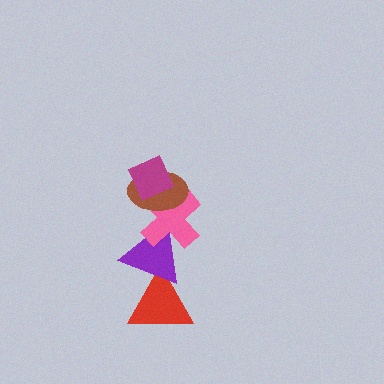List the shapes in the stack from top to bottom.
From top to bottom: the magenta diamond, the brown ellipse, the pink cross, the purple triangle, the red triangle.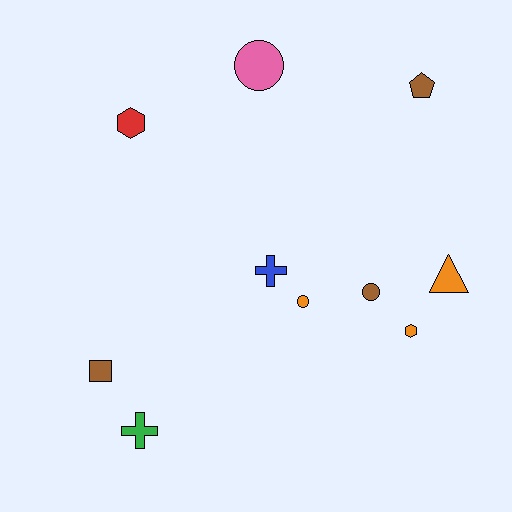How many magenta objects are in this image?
There are no magenta objects.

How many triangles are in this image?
There is 1 triangle.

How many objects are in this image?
There are 10 objects.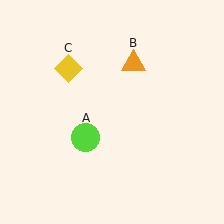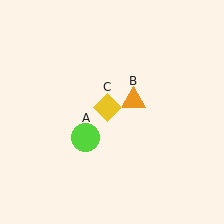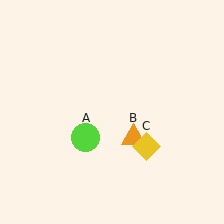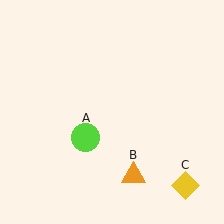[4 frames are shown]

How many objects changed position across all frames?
2 objects changed position: orange triangle (object B), yellow diamond (object C).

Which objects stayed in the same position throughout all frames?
Lime circle (object A) remained stationary.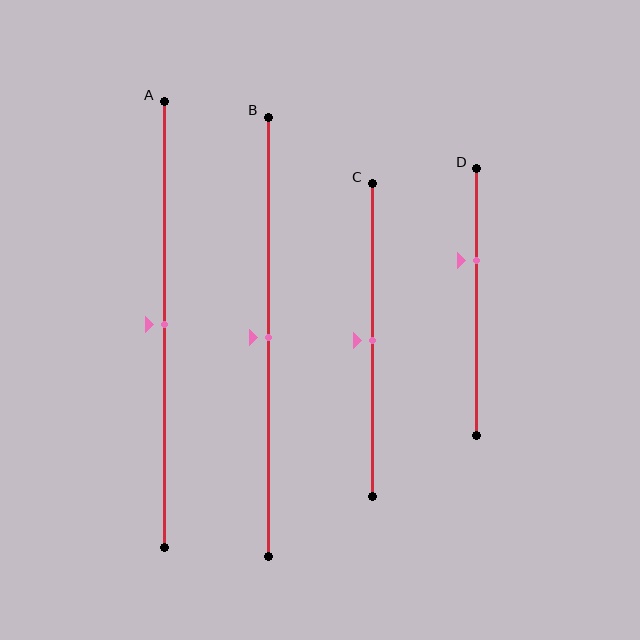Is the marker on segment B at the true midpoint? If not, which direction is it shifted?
Yes, the marker on segment B is at the true midpoint.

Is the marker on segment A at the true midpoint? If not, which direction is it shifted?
Yes, the marker on segment A is at the true midpoint.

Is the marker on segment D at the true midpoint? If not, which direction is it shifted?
No, the marker on segment D is shifted upward by about 16% of the segment length.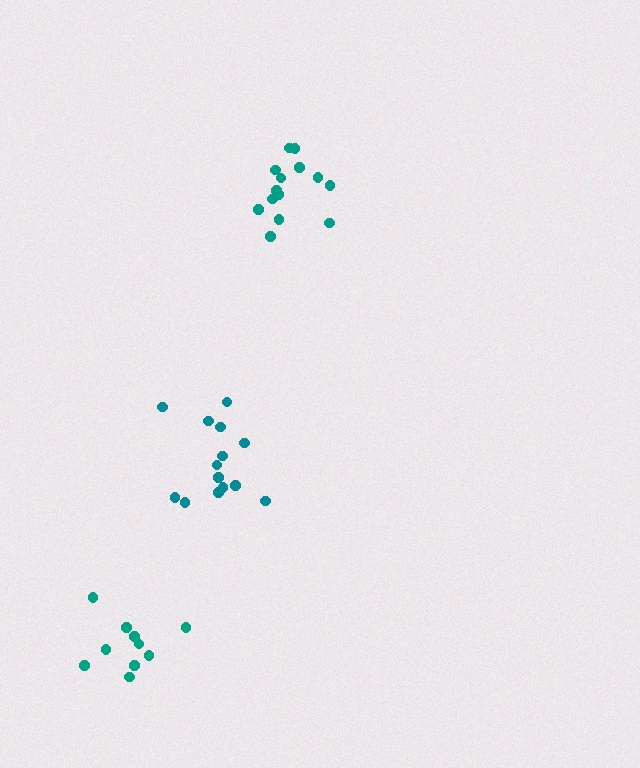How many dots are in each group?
Group 1: 14 dots, Group 2: 14 dots, Group 3: 10 dots (38 total).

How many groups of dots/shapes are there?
There are 3 groups.